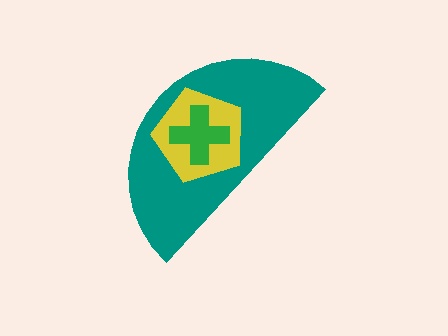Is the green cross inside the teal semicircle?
Yes.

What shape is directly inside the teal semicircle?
The yellow pentagon.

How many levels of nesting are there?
3.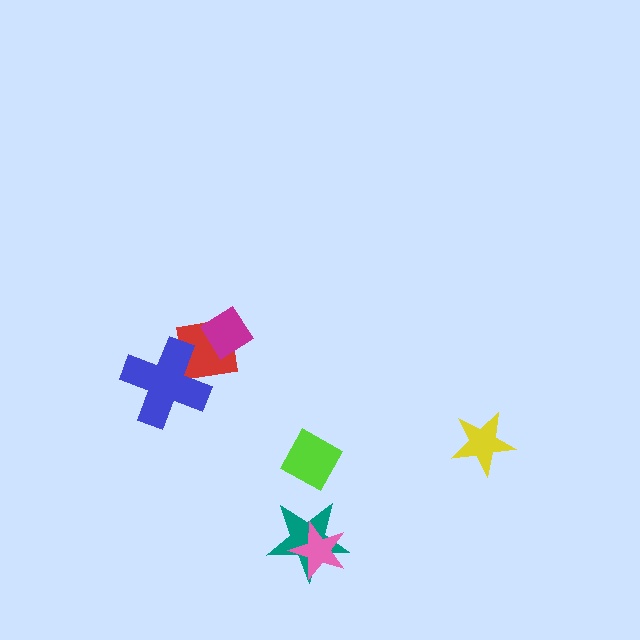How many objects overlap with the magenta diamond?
1 object overlaps with the magenta diamond.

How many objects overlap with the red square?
2 objects overlap with the red square.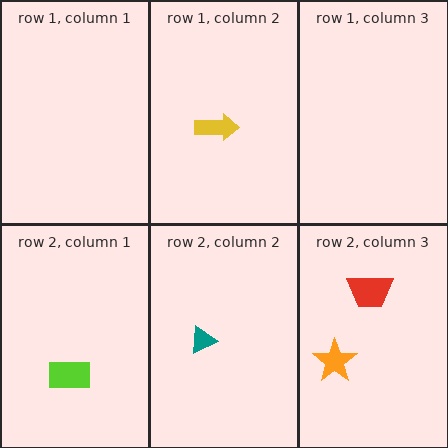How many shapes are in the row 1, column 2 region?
1.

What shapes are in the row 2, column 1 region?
The lime rectangle.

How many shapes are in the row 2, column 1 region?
1.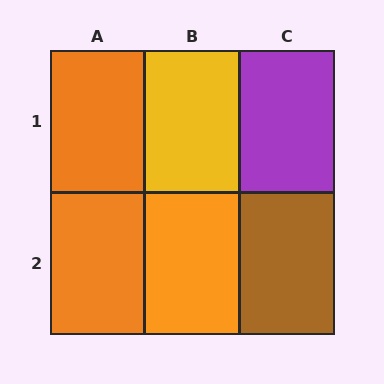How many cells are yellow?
1 cell is yellow.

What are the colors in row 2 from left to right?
Orange, orange, brown.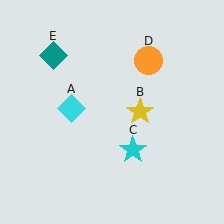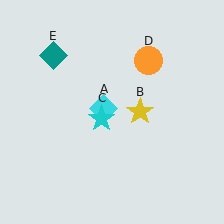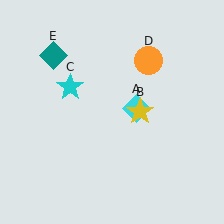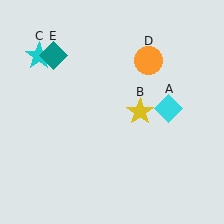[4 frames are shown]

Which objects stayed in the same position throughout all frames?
Yellow star (object B) and orange circle (object D) and teal diamond (object E) remained stationary.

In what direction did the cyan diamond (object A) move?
The cyan diamond (object A) moved right.